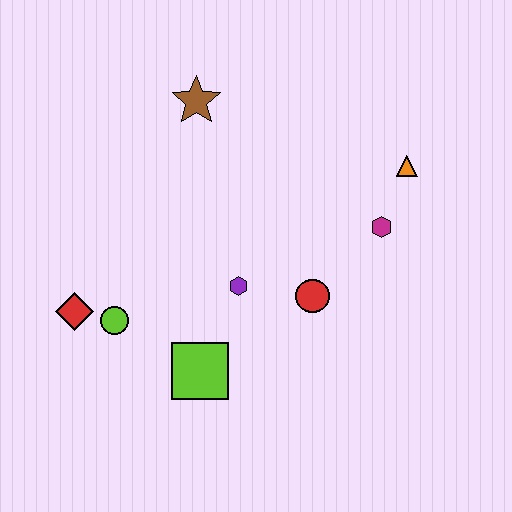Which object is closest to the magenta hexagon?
The orange triangle is closest to the magenta hexagon.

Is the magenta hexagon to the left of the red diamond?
No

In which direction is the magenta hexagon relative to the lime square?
The magenta hexagon is to the right of the lime square.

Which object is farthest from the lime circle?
The orange triangle is farthest from the lime circle.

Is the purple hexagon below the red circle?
No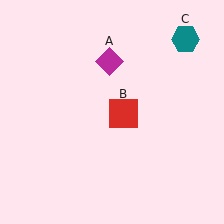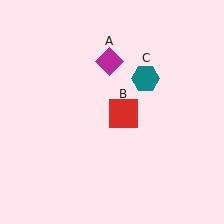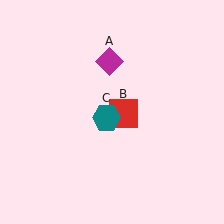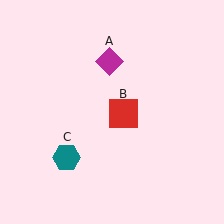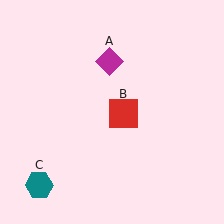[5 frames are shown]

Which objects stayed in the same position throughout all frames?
Magenta diamond (object A) and red square (object B) remained stationary.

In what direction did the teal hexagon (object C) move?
The teal hexagon (object C) moved down and to the left.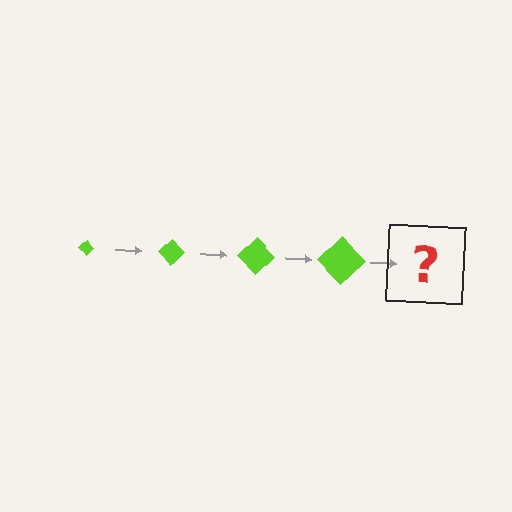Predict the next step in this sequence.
The next step is a lime diamond, larger than the previous one.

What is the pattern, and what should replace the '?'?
The pattern is that the diamond gets progressively larger each step. The '?' should be a lime diamond, larger than the previous one.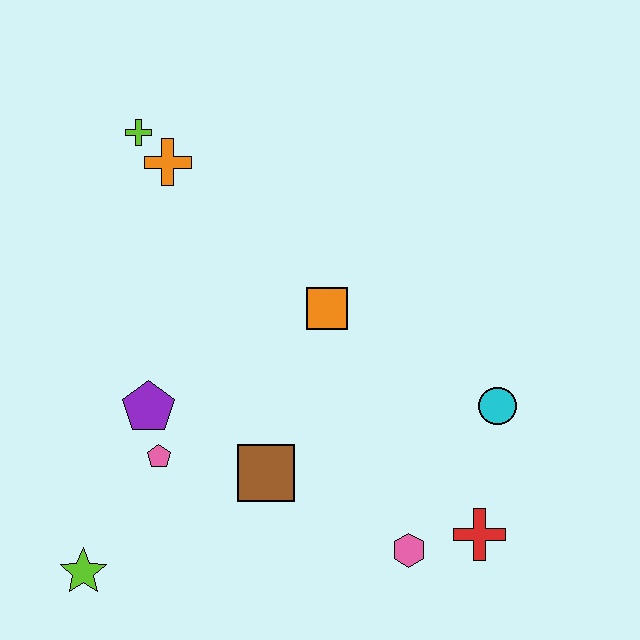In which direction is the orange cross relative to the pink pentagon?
The orange cross is above the pink pentagon.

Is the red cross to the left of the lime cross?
No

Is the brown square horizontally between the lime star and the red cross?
Yes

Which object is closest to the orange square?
The brown square is closest to the orange square.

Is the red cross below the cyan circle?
Yes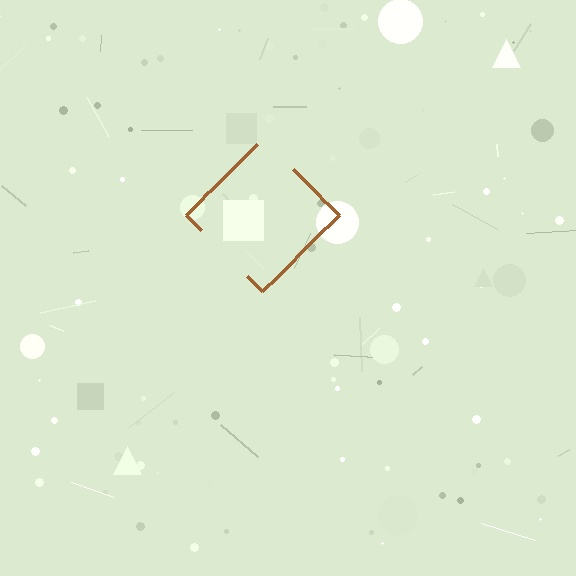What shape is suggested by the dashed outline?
The dashed outline suggests a diamond.